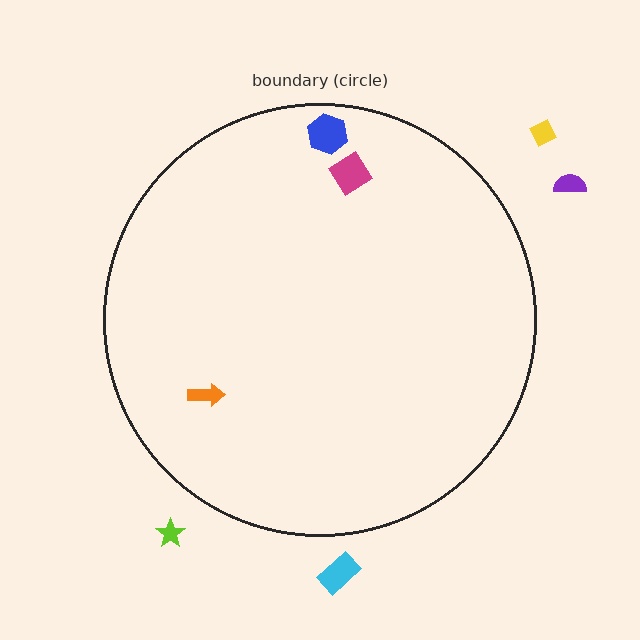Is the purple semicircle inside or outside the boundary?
Outside.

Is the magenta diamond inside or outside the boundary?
Inside.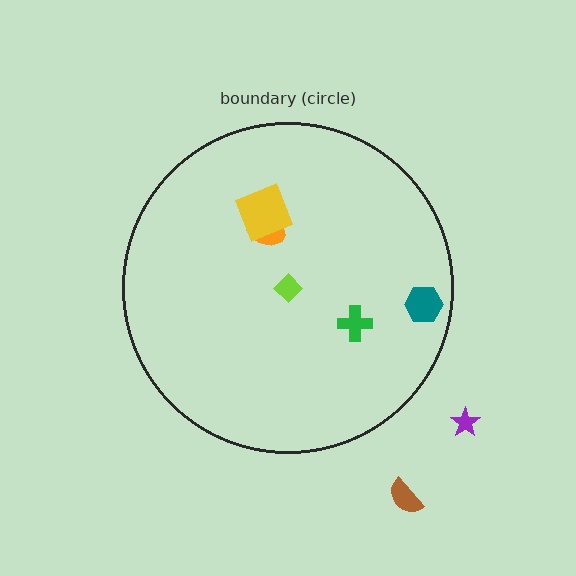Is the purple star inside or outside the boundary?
Outside.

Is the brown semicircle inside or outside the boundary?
Outside.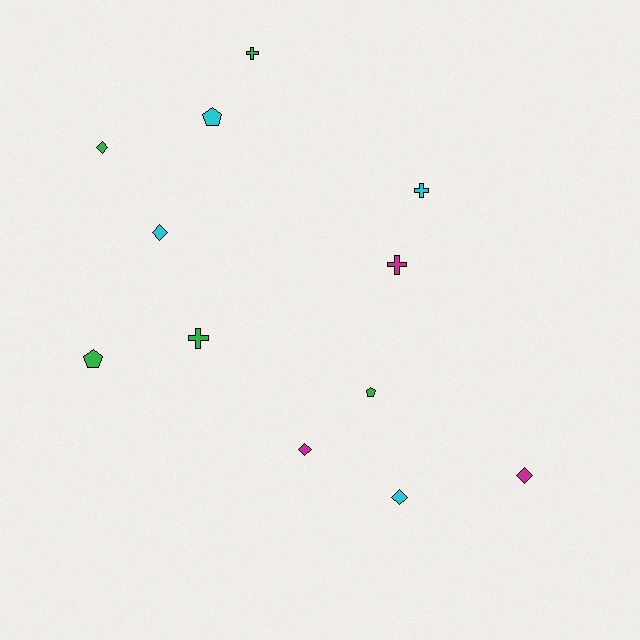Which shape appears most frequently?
Diamond, with 5 objects.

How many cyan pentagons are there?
There is 1 cyan pentagon.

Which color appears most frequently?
Green, with 5 objects.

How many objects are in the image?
There are 12 objects.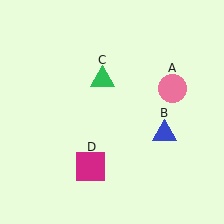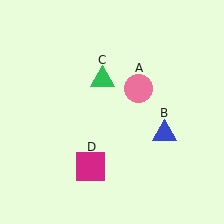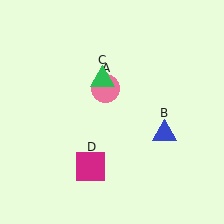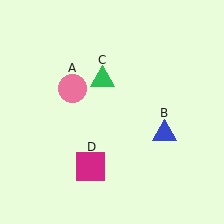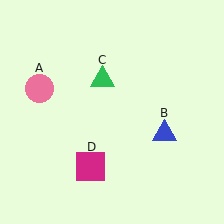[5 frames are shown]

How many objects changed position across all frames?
1 object changed position: pink circle (object A).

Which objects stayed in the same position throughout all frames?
Blue triangle (object B) and green triangle (object C) and magenta square (object D) remained stationary.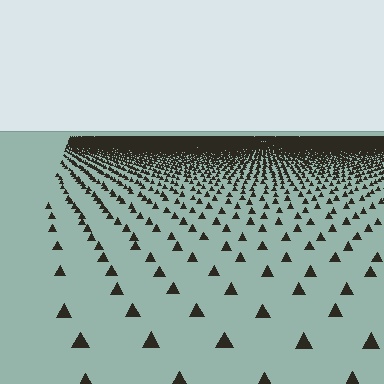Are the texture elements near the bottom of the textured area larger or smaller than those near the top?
Larger. Near the bottom, elements are closer to the viewer and appear at a bigger on-screen size.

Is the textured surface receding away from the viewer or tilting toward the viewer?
The surface is receding away from the viewer. Texture elements get smaller and denser toward the top.